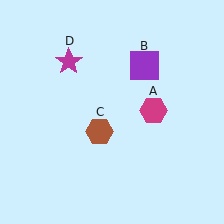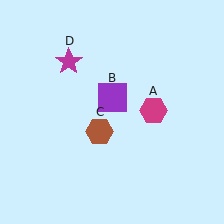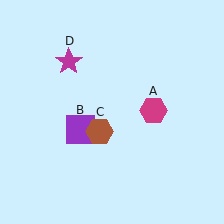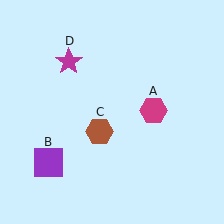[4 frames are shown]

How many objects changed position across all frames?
1 object changed position: purple square (object B).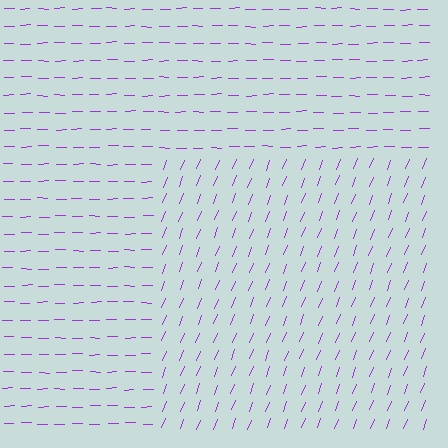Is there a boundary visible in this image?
Yes, there is a texture boundary formed by a change in line orientation.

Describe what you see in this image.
The image is filled with small purple line segments. A rectangle region in the image has lines oriented differently from the surrounding lines, creating a visible texture boundary.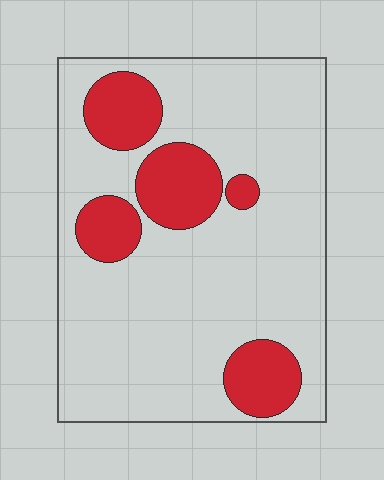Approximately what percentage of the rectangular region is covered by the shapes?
Approximately 20%.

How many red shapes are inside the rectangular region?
5.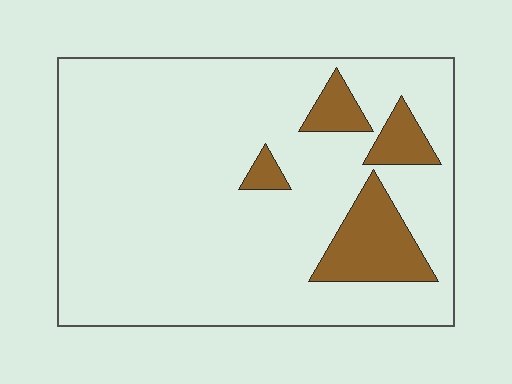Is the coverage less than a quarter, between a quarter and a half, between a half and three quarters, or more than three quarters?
Less than a quarter.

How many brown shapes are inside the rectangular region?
4.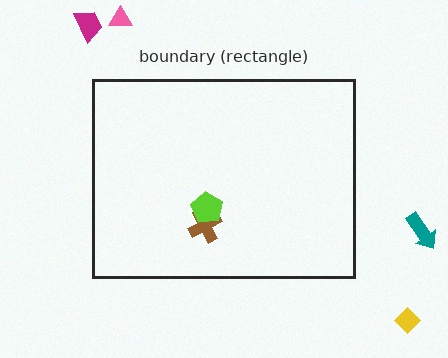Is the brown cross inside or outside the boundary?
Inside.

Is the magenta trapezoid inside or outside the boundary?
Outside.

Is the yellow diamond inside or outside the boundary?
Outside.